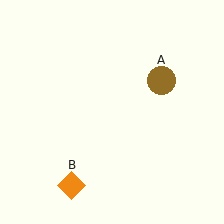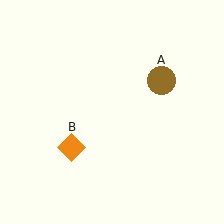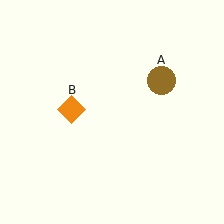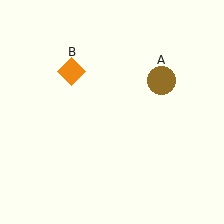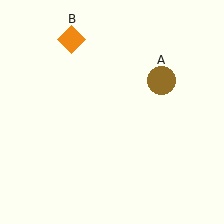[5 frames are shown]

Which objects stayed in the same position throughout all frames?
Brown circle (object A) remained stationary.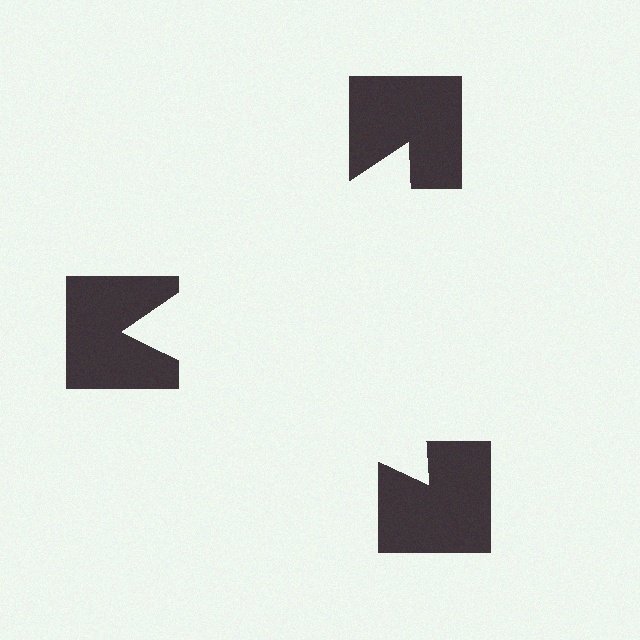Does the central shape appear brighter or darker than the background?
It typically appears slightly brighter than the background, even though no actual brightness change is drawn.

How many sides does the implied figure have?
3 sides.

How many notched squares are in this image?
There are 3 — one at each vertex of the illusory triangle.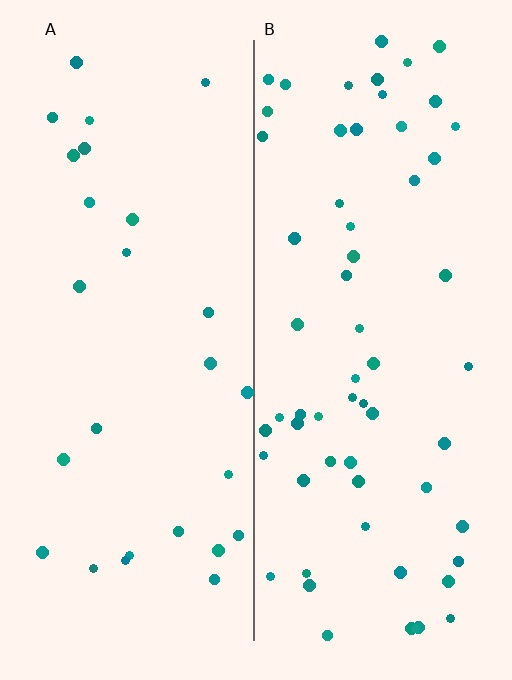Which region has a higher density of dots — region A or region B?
B (the right).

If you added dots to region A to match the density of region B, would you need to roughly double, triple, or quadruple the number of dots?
Approximately double.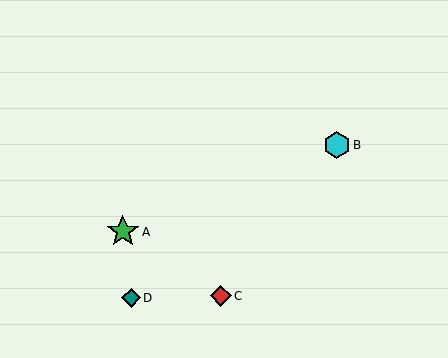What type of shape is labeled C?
Shape C is a red diamond.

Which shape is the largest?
The green star (labeled A) is the largest.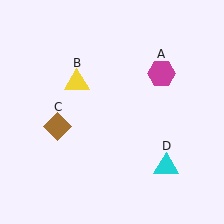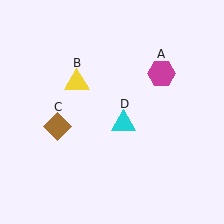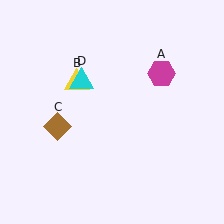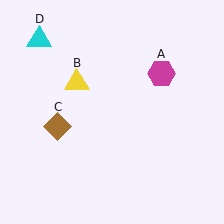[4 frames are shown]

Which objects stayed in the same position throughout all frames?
Magenta hexagon (object A) and yellow triangle (object B) and brown diamond (object C) remained stationary.